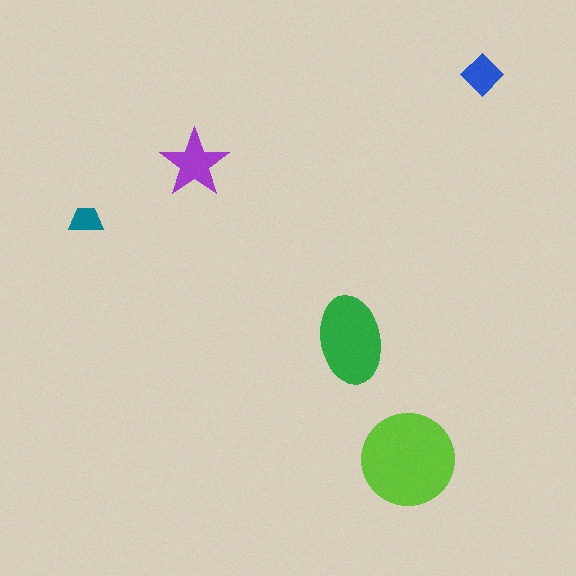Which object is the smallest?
The teal trapezoid.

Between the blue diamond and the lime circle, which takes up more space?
The lime circle.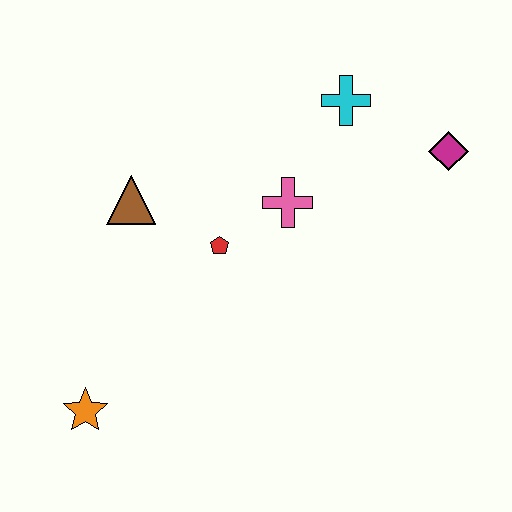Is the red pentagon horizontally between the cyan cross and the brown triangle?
Yes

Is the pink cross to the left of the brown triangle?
No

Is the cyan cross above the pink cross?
Yes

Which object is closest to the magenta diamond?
The cyan cross is closest to the magenta diamond.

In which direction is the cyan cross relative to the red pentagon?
The cyan cross is above the red pentagon.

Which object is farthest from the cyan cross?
The orange star is farthest from the cyan cross.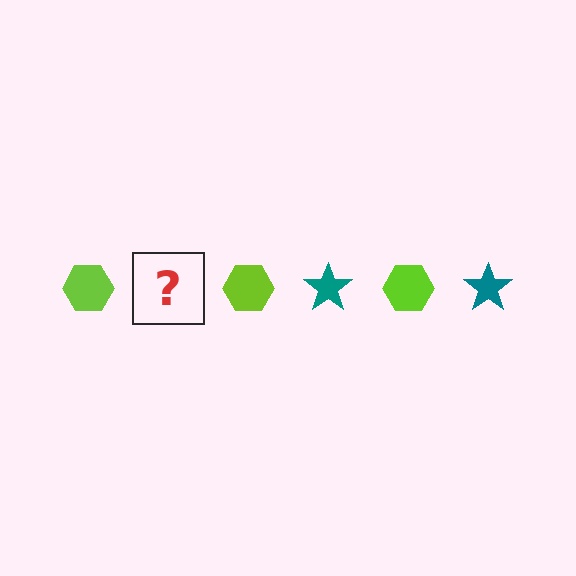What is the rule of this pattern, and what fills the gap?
The rule is that the pattern alternates between lime hexagon and teal star. The gap should be filled with a teal star.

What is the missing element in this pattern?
The missing element is a teal star.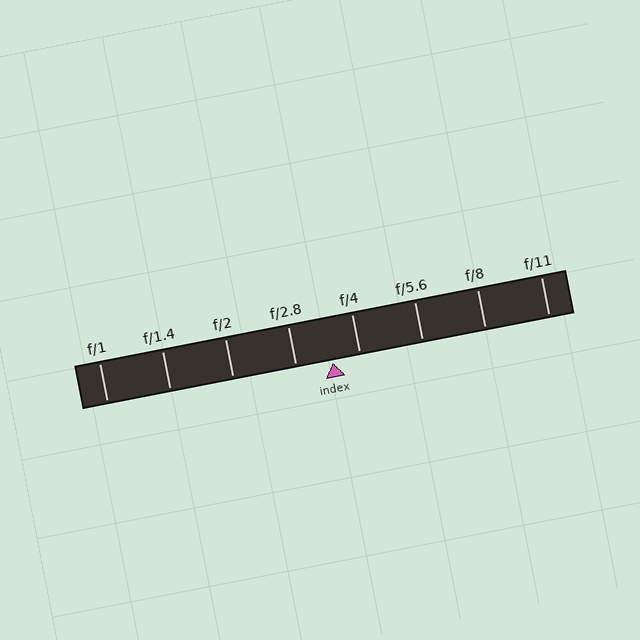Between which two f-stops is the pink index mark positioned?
The index mark is between f/2.8 and f/4.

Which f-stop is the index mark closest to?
The index mark is closest to f/4.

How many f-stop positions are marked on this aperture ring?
There are 8 f-stop positions marked.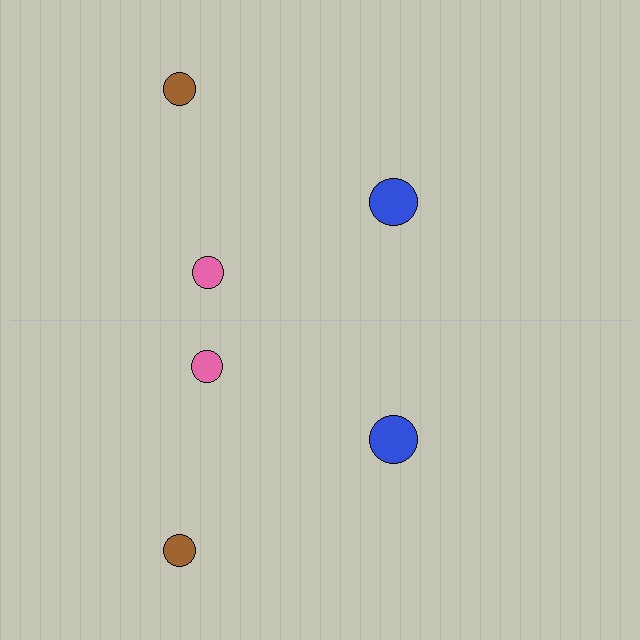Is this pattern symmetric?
Yes, this pattern has bilateral (reflection) symmetry.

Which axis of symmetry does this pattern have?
The pattern has a horizontal axis of symmetry running through the center of the image.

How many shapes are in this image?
There are 6 shapes in this image.